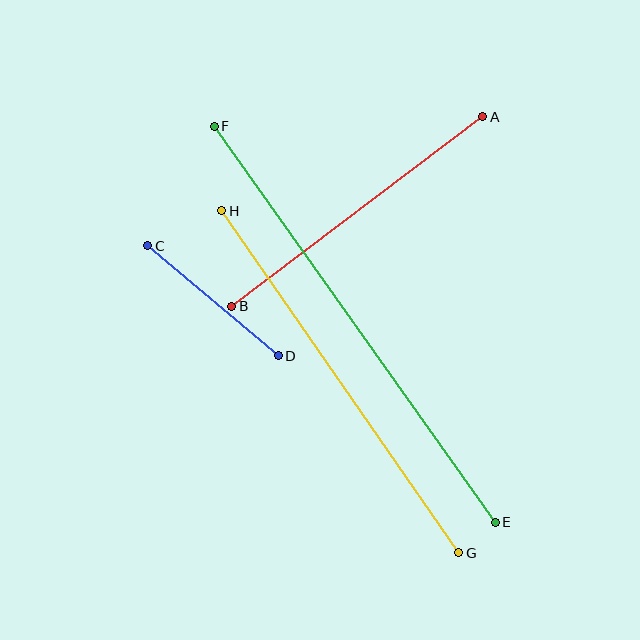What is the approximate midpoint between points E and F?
The midpoint is at approximately (355, 324) pixels.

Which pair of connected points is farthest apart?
Points E and F are farthest apart.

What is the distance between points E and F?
The distance is approximately 486 pixels.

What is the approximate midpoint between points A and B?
The midpoint is at approximately (357, 212) pixels.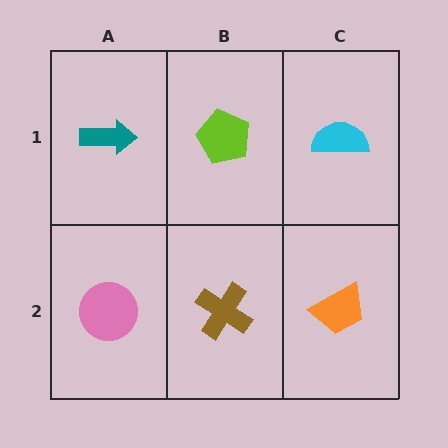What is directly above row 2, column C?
A cyan semicircle.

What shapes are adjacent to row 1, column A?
A pink circle (row 2, column A), a lime pentagon (row 1, column B).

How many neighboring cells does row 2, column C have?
2.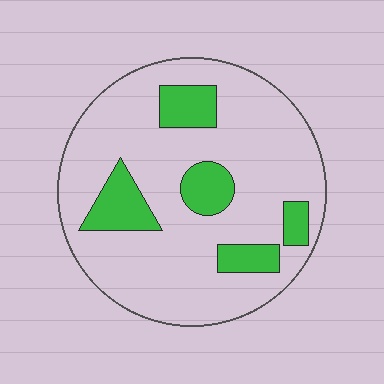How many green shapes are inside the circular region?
5.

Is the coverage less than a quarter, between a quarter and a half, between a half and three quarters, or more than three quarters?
Less than a quarter.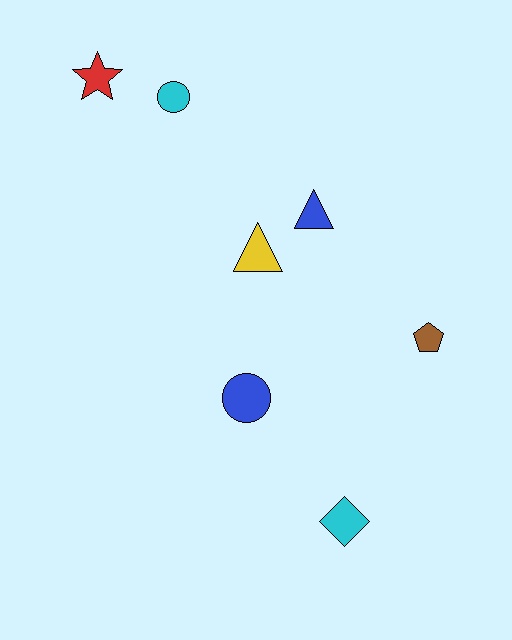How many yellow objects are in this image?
There is 1 yellow object.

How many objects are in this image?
There are 7 objects.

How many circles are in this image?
There are 2 circles.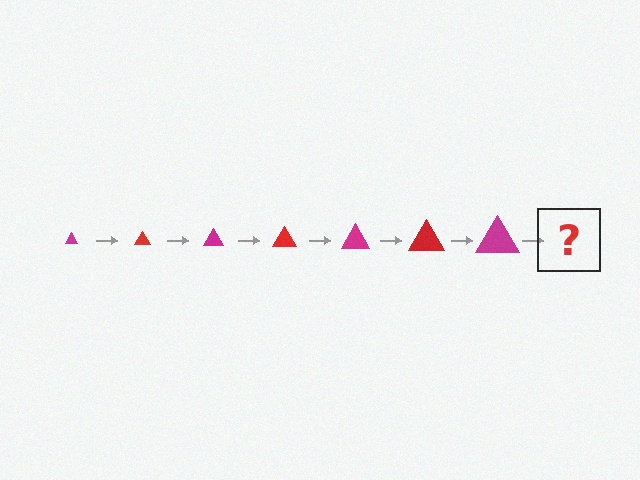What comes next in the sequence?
The next element should be a red triangle, larger than the previous one.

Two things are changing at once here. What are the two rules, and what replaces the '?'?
The two rules are that the triangle grows larger each step and the color cycles through magenta and red. The '?' should be a red triangle, larger than the previous one.